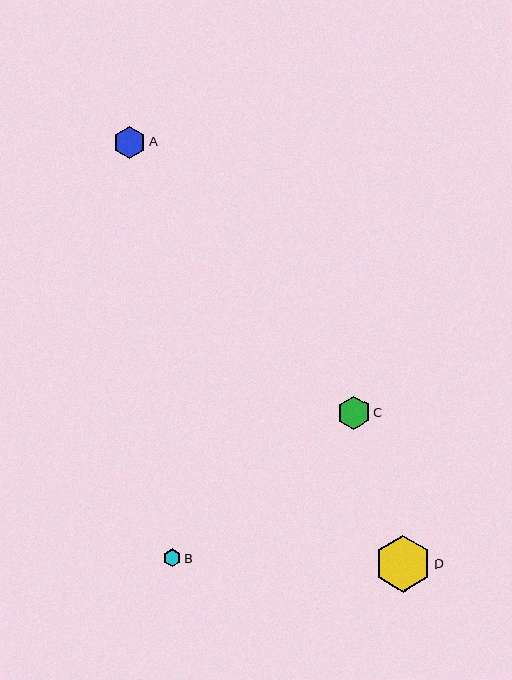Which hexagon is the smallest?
Hexagon B is the smallest with a size of approximately 18 pixels.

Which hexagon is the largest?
Hexagon D is the largest with a size of approximately 57 pixels.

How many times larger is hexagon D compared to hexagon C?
Hexagon D is approximately 1.7 times the size of hexagon C.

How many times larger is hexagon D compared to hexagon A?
Hexagon D is approximately 1.8 times the size of hexagon A.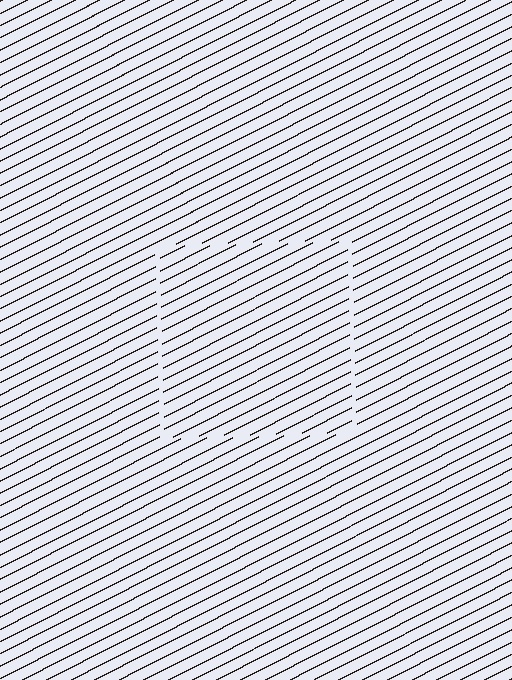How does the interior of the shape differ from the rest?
The interior of the shape contains the same grating, shifted by half a period — the contour is defined by the phase discontinuity where line-ends from the inner and outer gratings abut.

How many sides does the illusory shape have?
4 sides — the line-ends trace a square.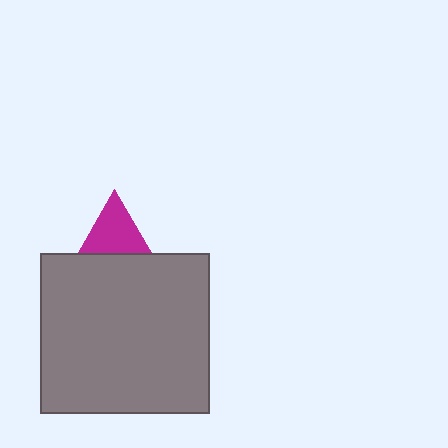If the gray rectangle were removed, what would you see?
You would see the complete magenta triangle.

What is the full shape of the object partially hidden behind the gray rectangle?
The partially hidden object is a magenta triangle.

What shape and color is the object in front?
The object in front is a gray rectangle.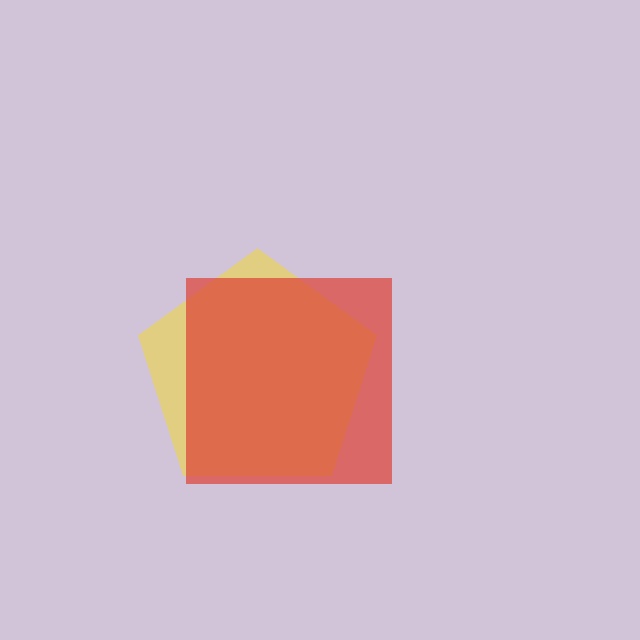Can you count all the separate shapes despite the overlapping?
Yes, there are 2 separate shapes.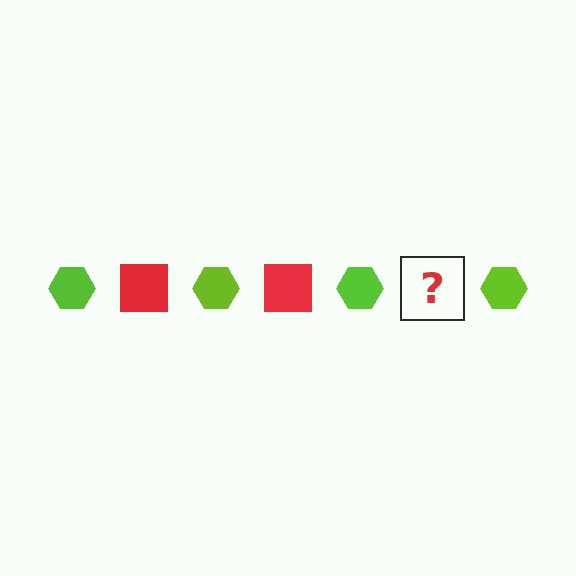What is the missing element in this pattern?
The missing element is a red square.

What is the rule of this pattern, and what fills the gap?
The rule is that the pattern alternates between lime hexagon and red square. The gap should be filled with a red square.